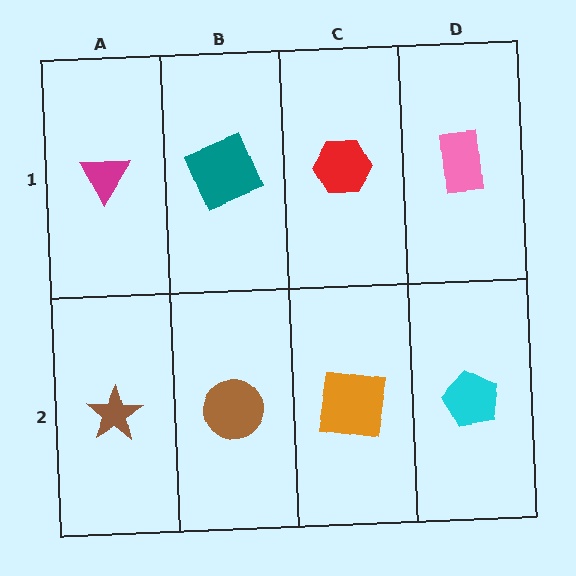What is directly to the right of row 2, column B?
An orange square.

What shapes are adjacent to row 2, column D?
A pink rectangle (row 1, column D), an orange square (row 2, column C).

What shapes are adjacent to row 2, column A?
A magenta triangle (row 1, column A), a brown circle (row 2, column B).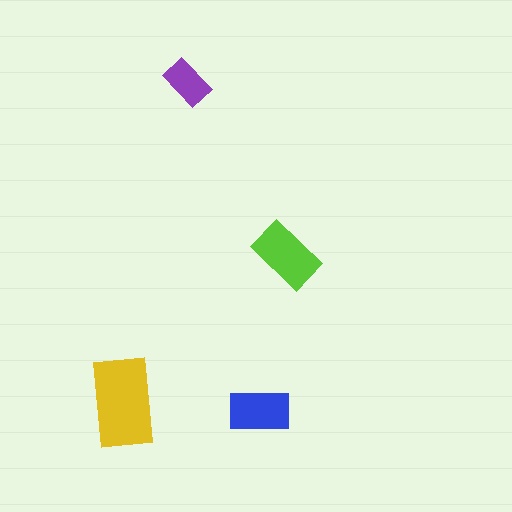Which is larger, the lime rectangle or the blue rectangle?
The lime one.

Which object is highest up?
The purple rectangle is topmost.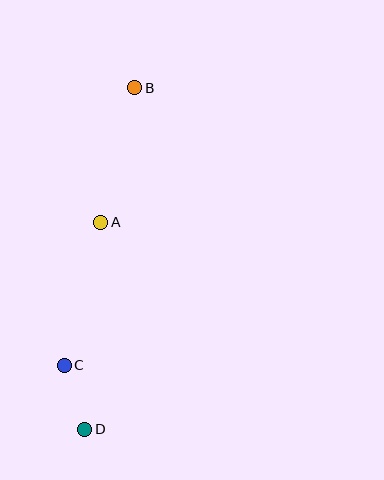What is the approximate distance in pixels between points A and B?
The distance between A and B is approximately 139 pixels.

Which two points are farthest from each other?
Points B and D are farthest from each other.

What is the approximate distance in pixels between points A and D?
The distance between A and D is approximately 208 pixels.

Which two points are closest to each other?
Points C and D are closest to each other.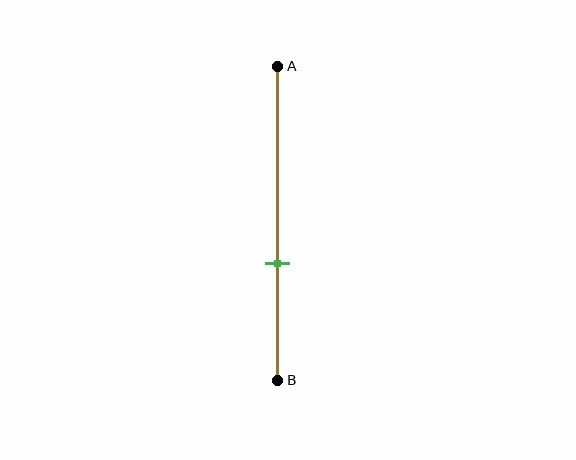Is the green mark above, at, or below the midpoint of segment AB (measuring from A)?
The green mark is below the midpoint of segment AB.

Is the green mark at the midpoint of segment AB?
No, the mark is at about 65% from A, not at the 50% midpoint.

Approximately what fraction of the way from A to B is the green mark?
The green mark is approximately 65% of the way from A to B.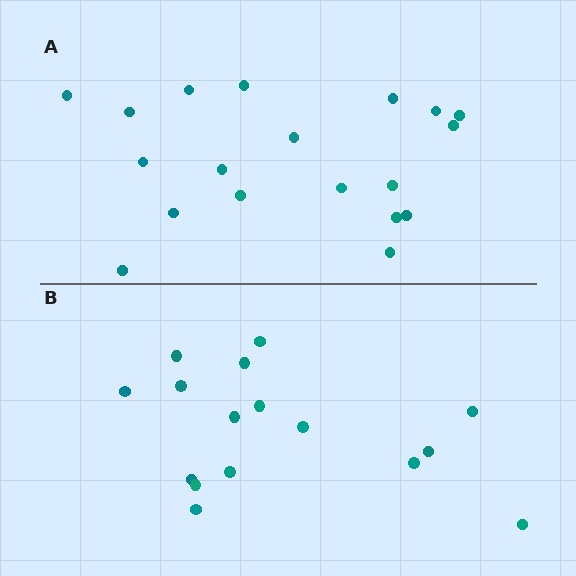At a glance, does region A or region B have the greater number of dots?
Region A (the top region) has more dots.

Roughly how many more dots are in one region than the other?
Region A has just a few more — roughly 2 or 3 more dots than region B.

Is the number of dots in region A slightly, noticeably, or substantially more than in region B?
Region A has only slightly more — the two regions are fairly close. The ratio is roughly 1.2 to 1.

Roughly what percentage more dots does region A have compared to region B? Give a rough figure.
About 20% more.